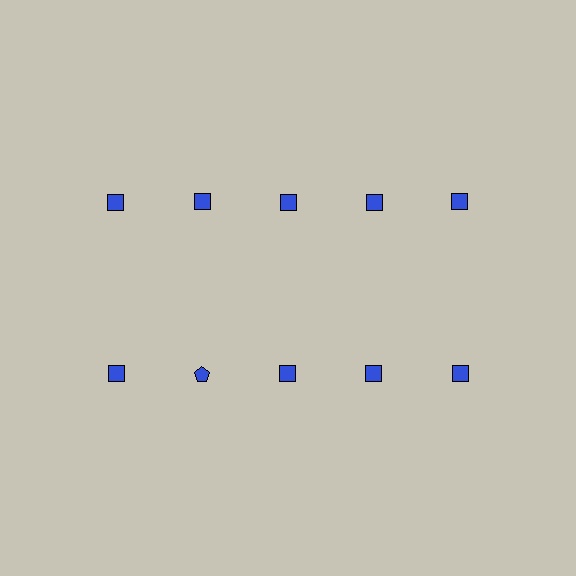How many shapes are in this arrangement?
There are 10 shapes arranged in a grid pattern.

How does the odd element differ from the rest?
It has a different shape: pentagon instead of square.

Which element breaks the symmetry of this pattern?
The blue pentagon in the second row, second from left column breaks the symmetry. All other shapes are blue squares.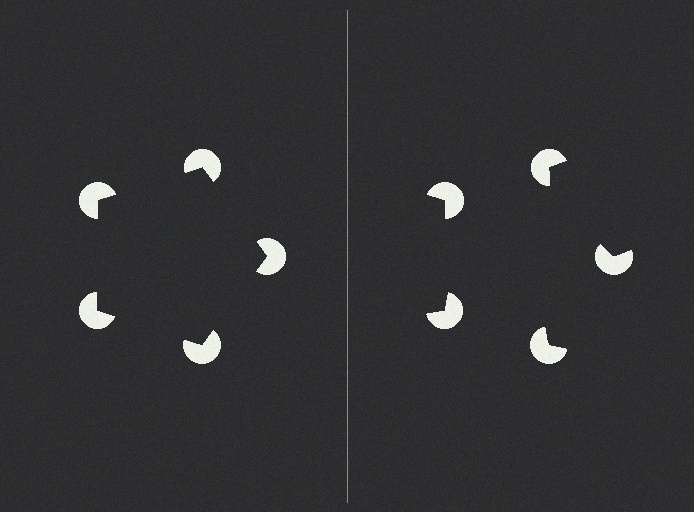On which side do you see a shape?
An illusory pentagon appears on the left side. On the right side the wedge cuts are rotated, so no coherent shape forms.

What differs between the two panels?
The pac-man discs are positioned identically on both sides; only the wedge orientations differ. On the left they align to a pentagon; on the right they are misaligned.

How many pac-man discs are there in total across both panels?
10 — 5 on each side.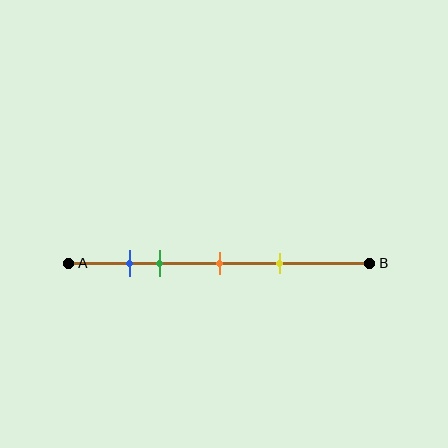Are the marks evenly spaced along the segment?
No, the marks are not evenly spaced.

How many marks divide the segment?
There are 4 marks dividing the segment.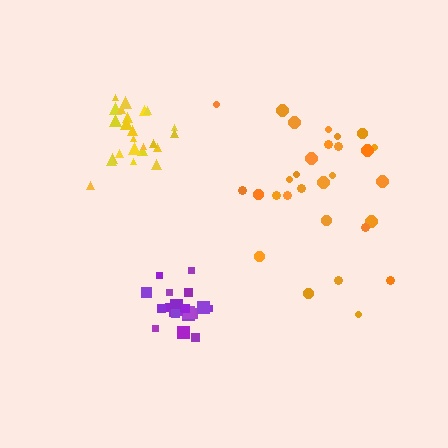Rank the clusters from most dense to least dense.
yellow, purple, orange.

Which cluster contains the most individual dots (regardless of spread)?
Orange (29).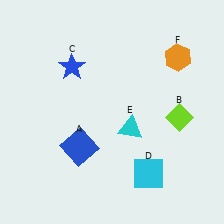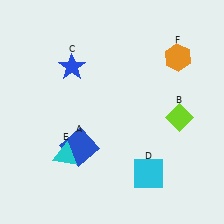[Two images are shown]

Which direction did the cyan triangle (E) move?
The cyan triangle (E) moved left.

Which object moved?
The cyan triangle (E) moved left.